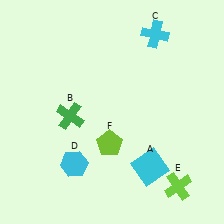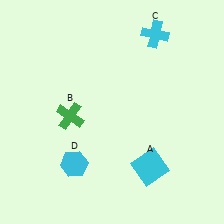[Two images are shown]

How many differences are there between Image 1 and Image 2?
There are 2 differences between the two images.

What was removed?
The lime cross (E), the lime pentagon (F) were removed in Image 2.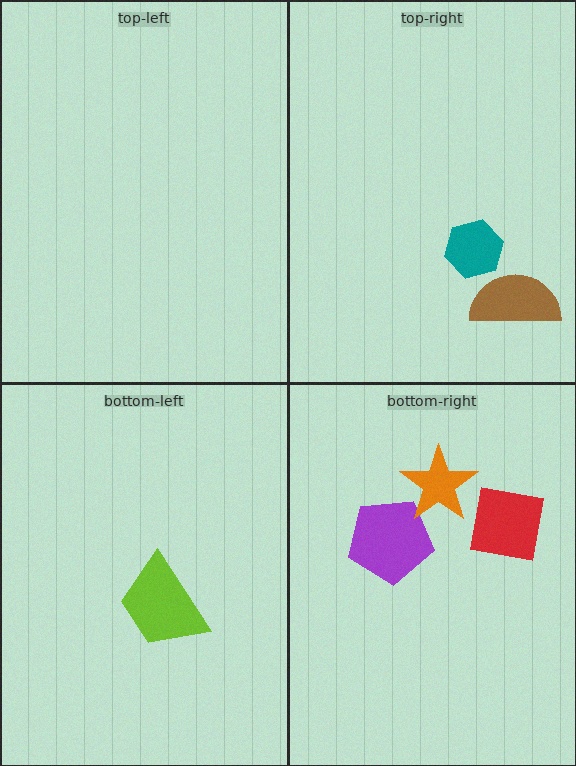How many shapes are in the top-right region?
2.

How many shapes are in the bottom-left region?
1.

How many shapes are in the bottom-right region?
3.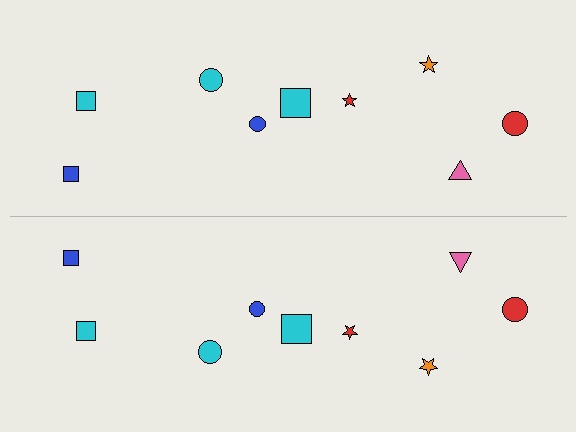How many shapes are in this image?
There are 18 shapes in this image.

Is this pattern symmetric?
Yes, this pattern has bilateral (reflection) symmetry.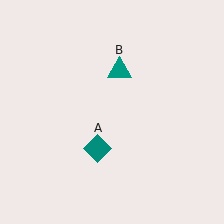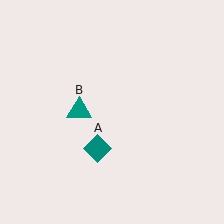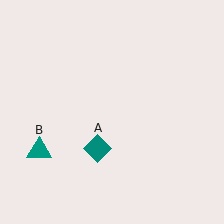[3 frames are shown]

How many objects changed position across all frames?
1 object changed position: teal triangle (object B).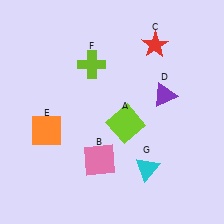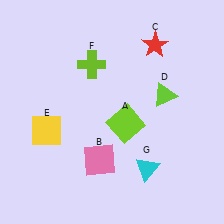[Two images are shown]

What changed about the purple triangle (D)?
In Image 1, D is purple. In Image 2, it changed to lime.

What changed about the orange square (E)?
In Image 1, E is orange. In Image 2, it changed to yellow.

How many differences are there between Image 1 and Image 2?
There are 2 differences between the two images.